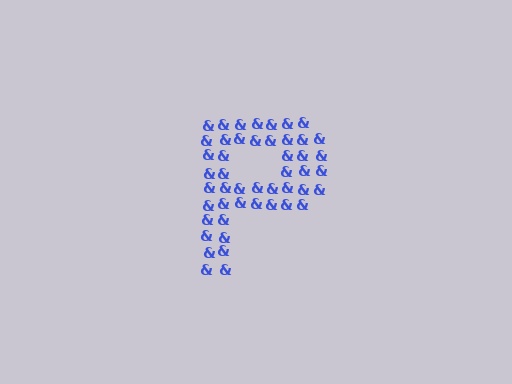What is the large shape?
The large shape is the letter P.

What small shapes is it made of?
It is made of small ampersands.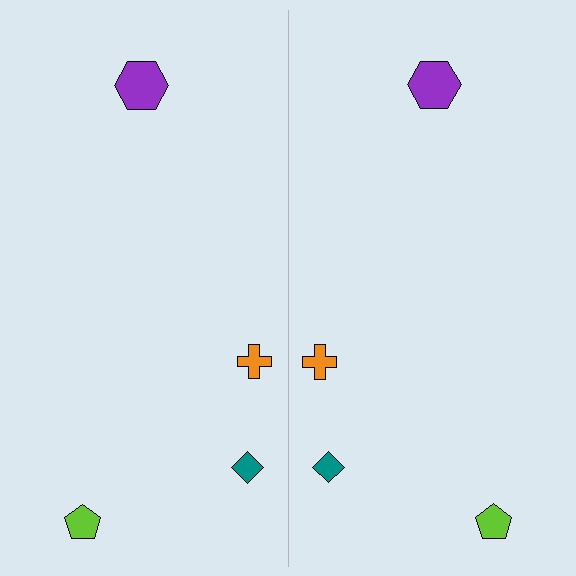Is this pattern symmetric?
Yes, this pattern has bilateral (reflection) symmetry.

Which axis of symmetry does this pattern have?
The pattern has a vertical axis of symmetry running through the center of the image.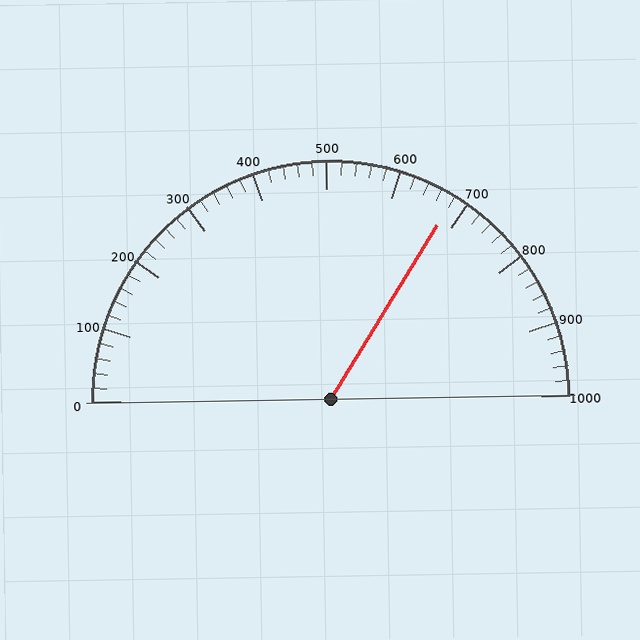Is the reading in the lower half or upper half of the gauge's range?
The reading is in the upper half of the range (0 to 1000).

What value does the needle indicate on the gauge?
The needle indicates approximately 680.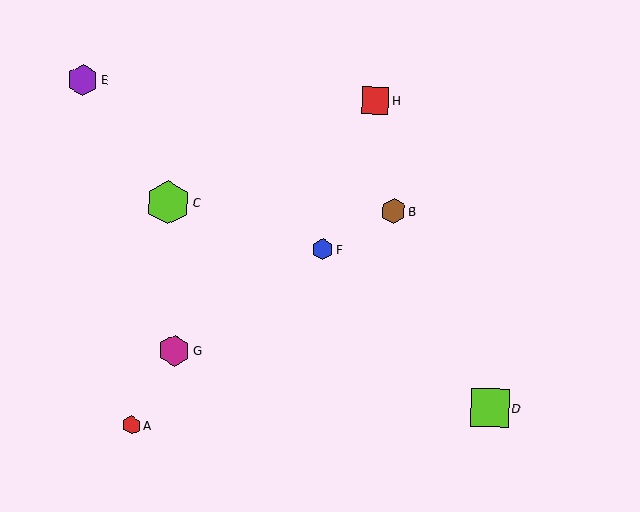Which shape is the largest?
The lime hexagon (labeled C) is the largest.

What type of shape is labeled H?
Shape H is a red square.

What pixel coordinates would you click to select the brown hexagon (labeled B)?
Click at (394, 211) to select the brown hexagon B.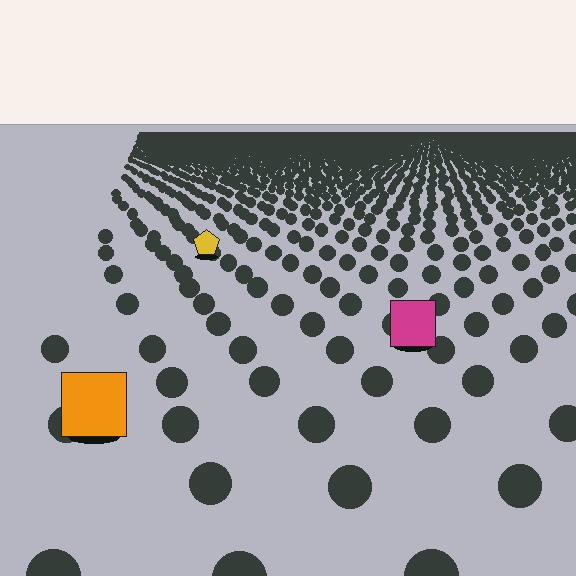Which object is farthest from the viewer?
The yellow pentagon is farthest from the viewer. It appears smaller and the ground texture around it is denser.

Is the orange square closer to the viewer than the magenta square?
Yes. The orange square is closer — you can tell from the texture gradient: the ground texture is coarser near it.